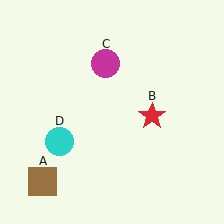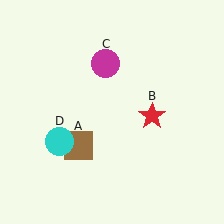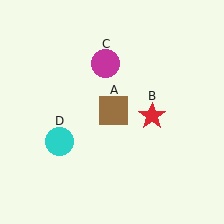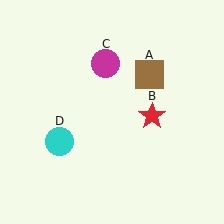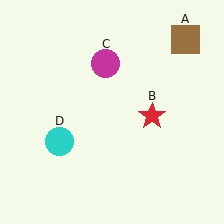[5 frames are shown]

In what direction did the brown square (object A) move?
The brown square (object A) moved up and to the right.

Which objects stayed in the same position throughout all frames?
Red star (object B) and magenta circle (object C) and cyan circle (object D) remained stationary.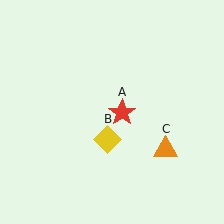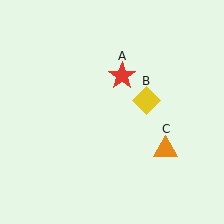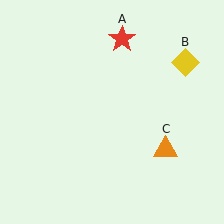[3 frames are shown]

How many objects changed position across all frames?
2 objects changed position: red star (object A), yellow diamond (object B).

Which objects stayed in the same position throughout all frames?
Orange triangle (object C) remained stationary.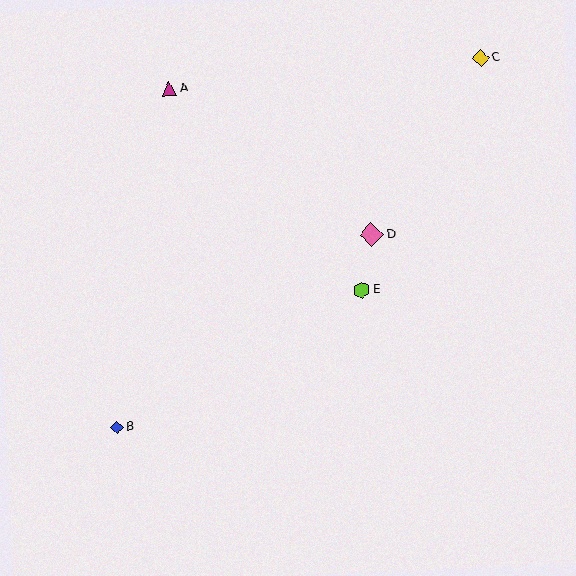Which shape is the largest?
The pink diamond (labeled D) is the largest.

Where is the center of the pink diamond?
The center of the pink diamond is at (372, 235).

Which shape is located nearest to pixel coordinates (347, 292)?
The lime hexagon (labeled E) at (362, 290) is nearest to that location.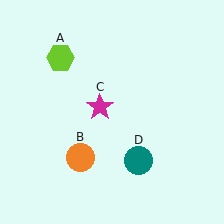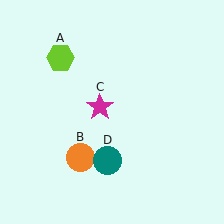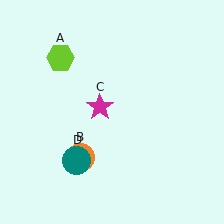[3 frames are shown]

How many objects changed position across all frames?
1 object changed position: teal circle (object D).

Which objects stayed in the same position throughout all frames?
Lime hexagon (object A) and orange circle (object B) and magenta star (object C) remained stationary.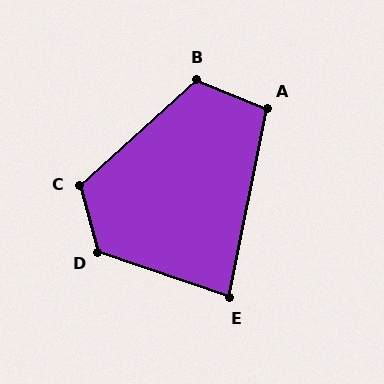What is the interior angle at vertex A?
Approximately 101 degrees (obtuse).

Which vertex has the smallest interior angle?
E, at approximately 82 degrees.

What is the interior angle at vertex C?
Approximately 118 degrees (obtuse).